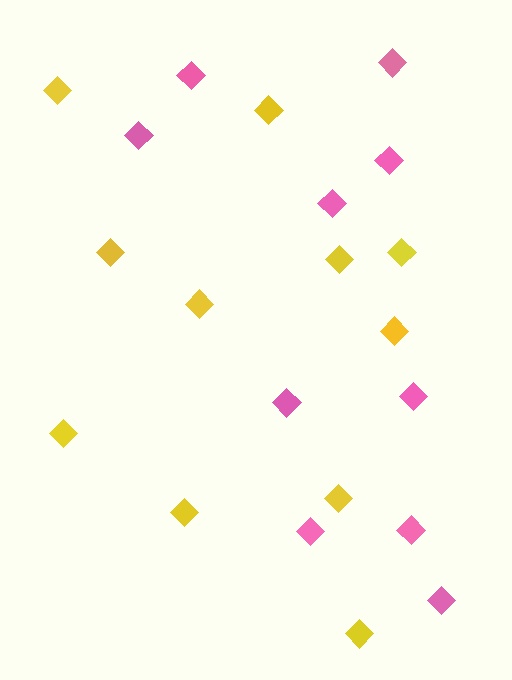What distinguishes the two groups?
There are 2 groups: one group of pink diamonds (10) and one group of yellow diamonds (11).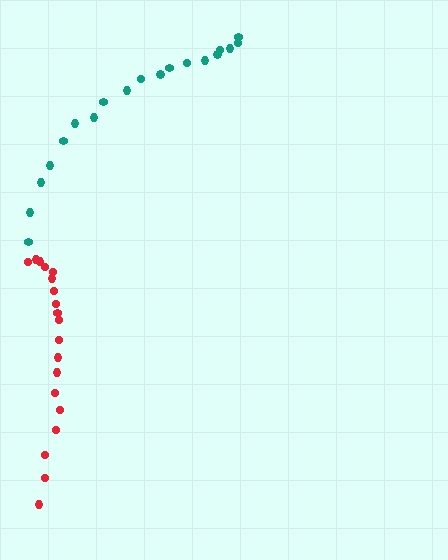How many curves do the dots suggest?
There are 2 distinct paths.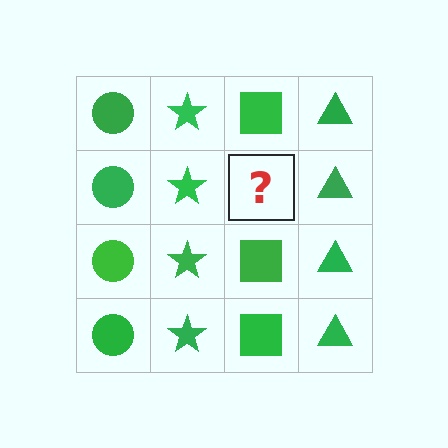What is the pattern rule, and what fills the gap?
The rule is that each column has a consistent shape. The gap should be filled with a green square.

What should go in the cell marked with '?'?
The missing cell should contain a green square.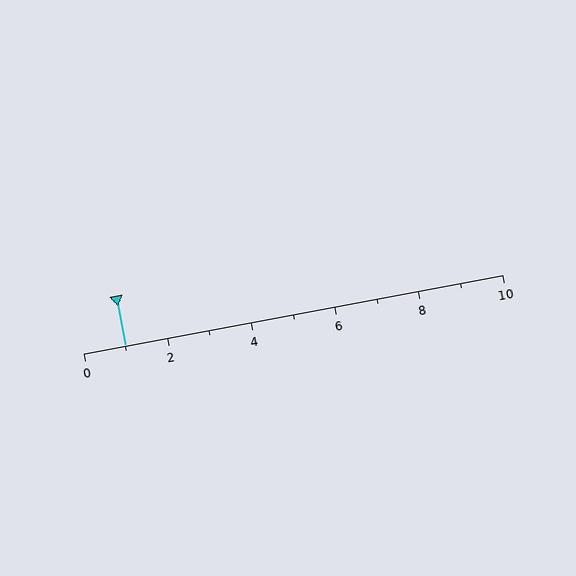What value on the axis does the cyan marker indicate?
The marker indicates approximately 1.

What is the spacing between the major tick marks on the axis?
The major ticks are spaced 2 apart.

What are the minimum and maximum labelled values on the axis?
The axis runs from 0 to 10.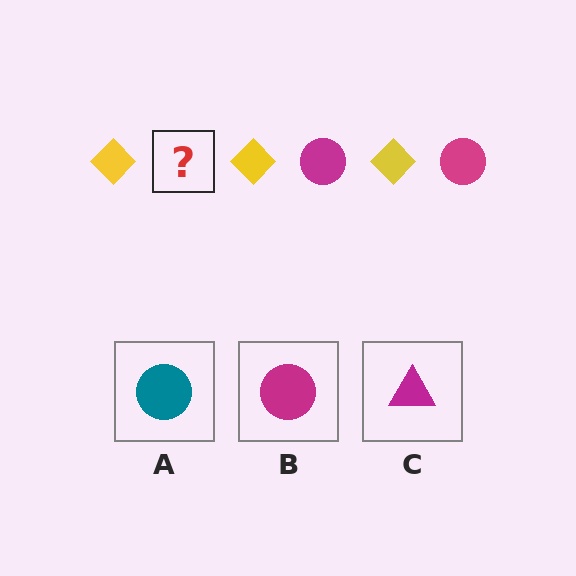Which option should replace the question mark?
Option B.